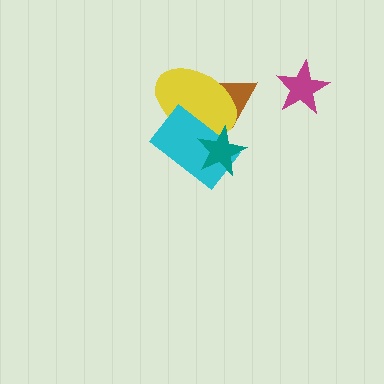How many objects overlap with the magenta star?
0 objects overlap with the magenta star.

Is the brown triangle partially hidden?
Yes, it is partially covered by another shape.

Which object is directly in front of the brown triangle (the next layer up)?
The yellow ellipse is directly in front of the brown triangle.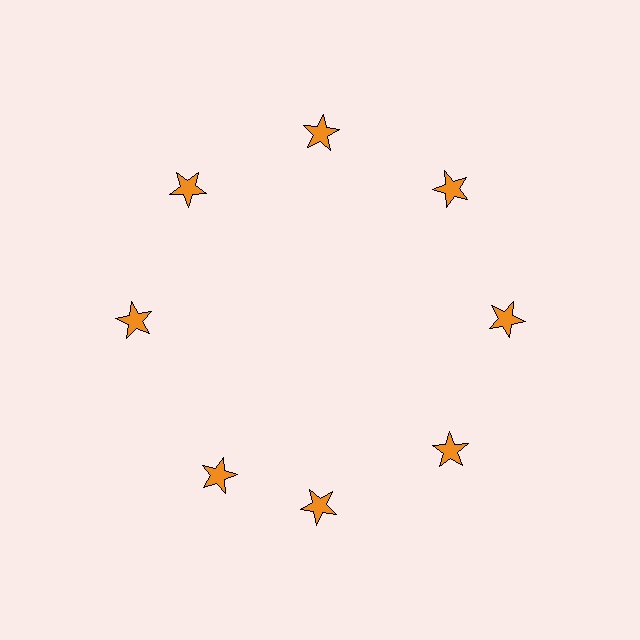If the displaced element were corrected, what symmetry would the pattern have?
It would have 8-fold rotational symmetry — the pattern would map onto itself every 45 degrees.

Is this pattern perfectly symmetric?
No. The 8 orange stars are arranged in a ring, but one element near the 8 o'clock position is rotated out of alignment along the ring, breaking the 8-fold rotational symmetry.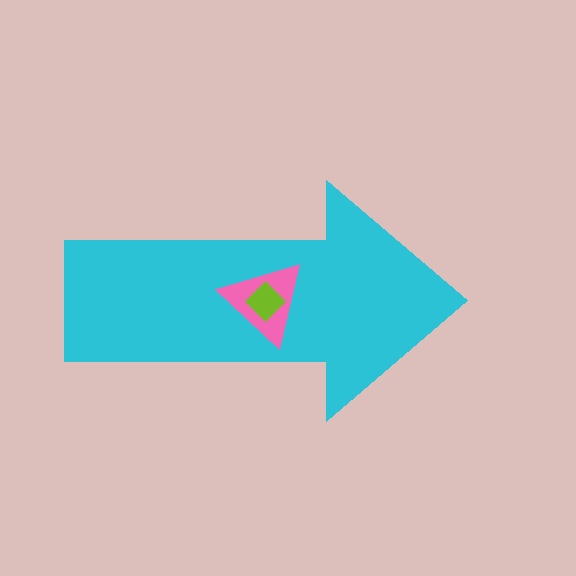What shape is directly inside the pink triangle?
The lime diamond.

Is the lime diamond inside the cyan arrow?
Yes.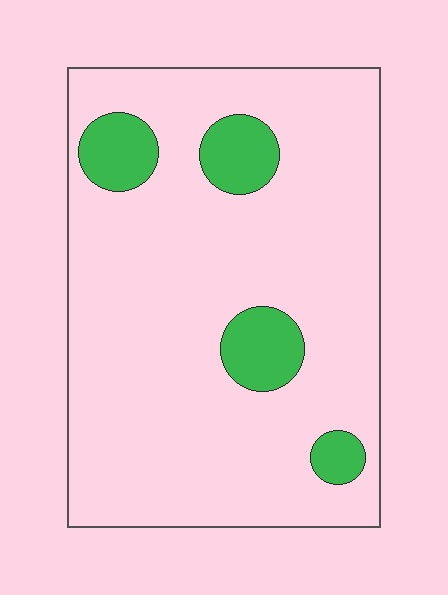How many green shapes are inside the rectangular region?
4.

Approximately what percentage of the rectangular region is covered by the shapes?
Approximately 15%.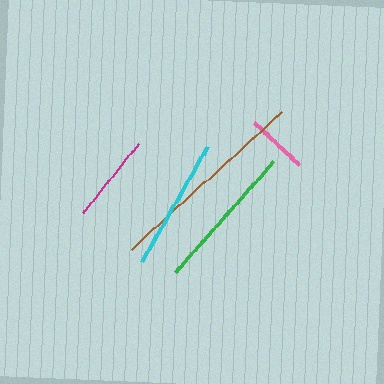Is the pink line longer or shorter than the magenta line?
The magenta line is longer than the pink line.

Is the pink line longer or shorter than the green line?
The green line is longer than the pink line.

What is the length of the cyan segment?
The cyan segment is approximately 133 pixels long.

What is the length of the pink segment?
The pink segment is approximately 62 pixels long.